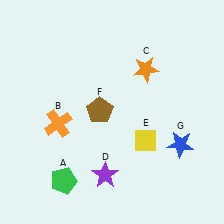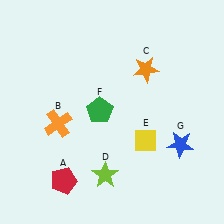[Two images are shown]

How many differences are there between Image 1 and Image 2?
There are 3 differences between the two images.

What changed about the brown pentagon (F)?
In Image 1, F is brown. In Image 2, it changed to green.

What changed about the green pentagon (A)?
In Image 1, A is green. In Image 2, it changed to red.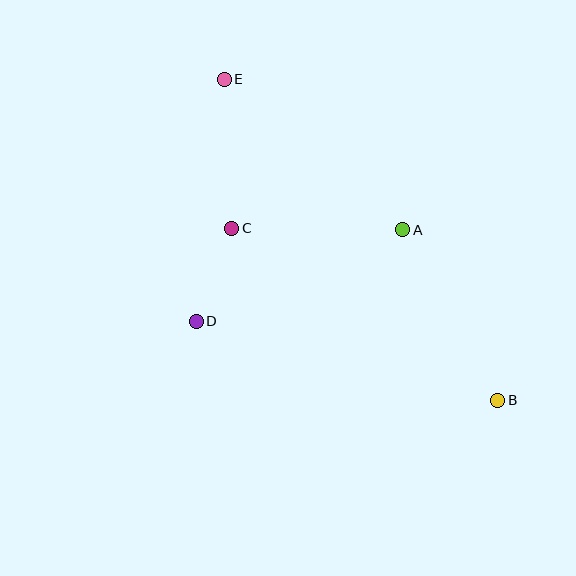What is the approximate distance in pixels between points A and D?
The distance between A and D is approximately 226 pixels.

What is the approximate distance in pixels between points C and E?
The distance between C and E is approximately 149 pixels.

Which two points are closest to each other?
Points C and D are closest to each other.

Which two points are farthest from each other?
Points B and E are farthest from each other.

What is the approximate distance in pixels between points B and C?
The distance between B and C is approximately 317 pixels.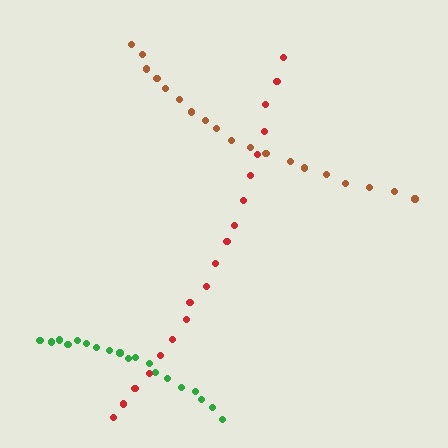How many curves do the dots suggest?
There are 3 distinct paths.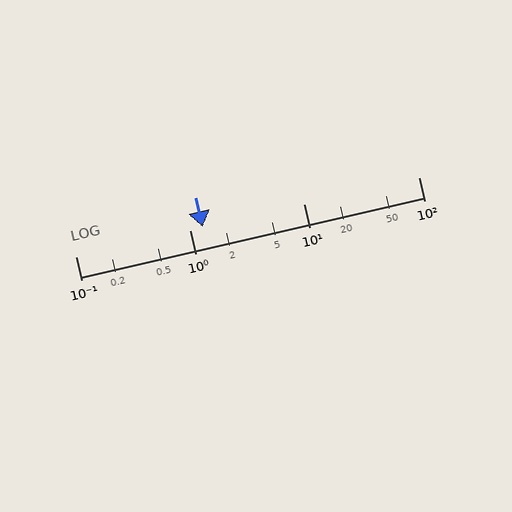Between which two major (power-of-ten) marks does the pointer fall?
The pointer is between 1 and 10.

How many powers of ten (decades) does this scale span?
The scale spans 3 decades, from 0.1 to 100.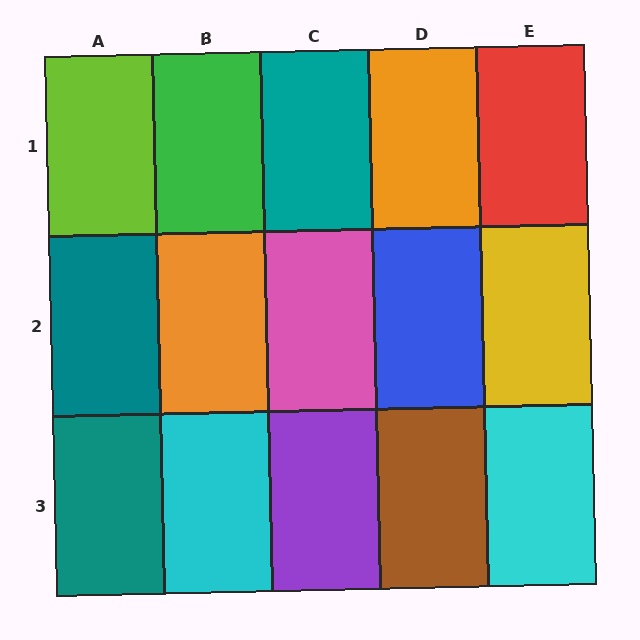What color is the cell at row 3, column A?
Teal.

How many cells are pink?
1 cell is pink.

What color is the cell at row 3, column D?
Brown.